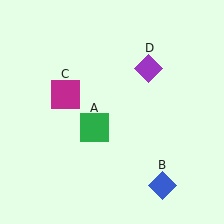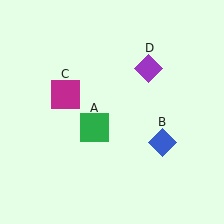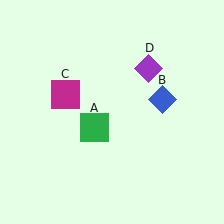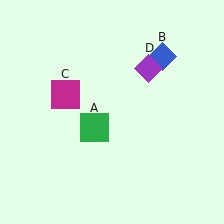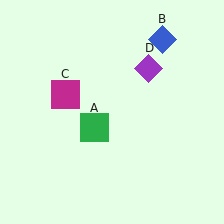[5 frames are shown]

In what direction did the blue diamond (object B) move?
The blue diamond (object B) moved up.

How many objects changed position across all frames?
1 object changed position: blue diamond (object B).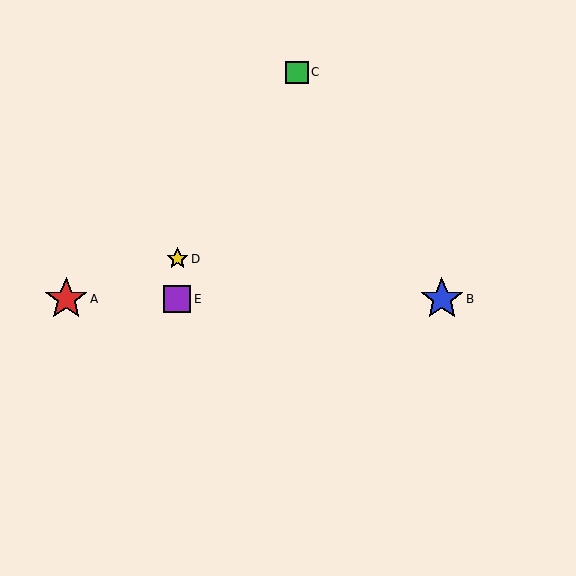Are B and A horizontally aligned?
Yes, both are at y≈299.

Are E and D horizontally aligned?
No, E is at y≈299 and D is at y≈259.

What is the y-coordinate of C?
Object C is at y≈72.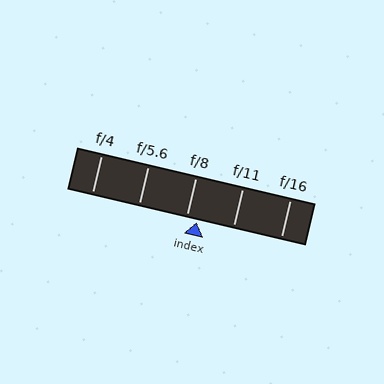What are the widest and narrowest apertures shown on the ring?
The widest aperture shown is f/4 and the narrowest is f/16.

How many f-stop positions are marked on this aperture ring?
There are 5 f-stop positions marked.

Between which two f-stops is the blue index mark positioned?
The index mark is between f/8 and f/11.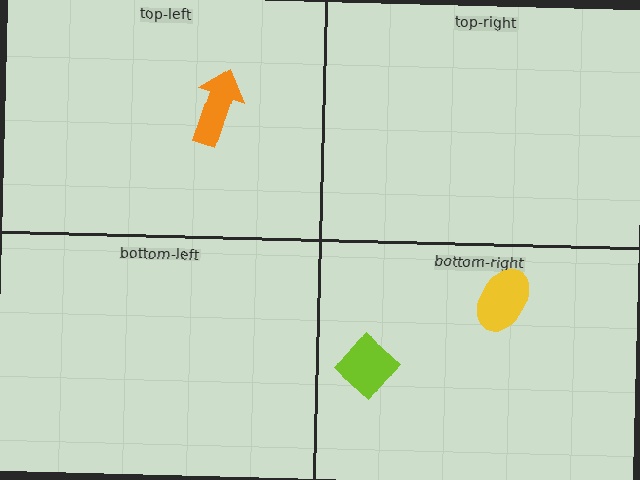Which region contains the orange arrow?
The top-left region.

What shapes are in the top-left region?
The orange arrow.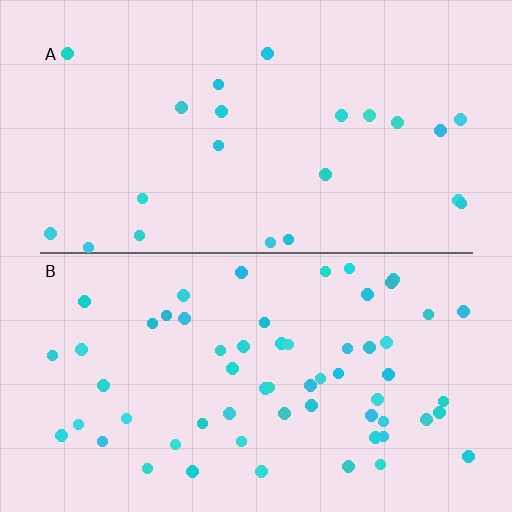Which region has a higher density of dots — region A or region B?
B (the bottom).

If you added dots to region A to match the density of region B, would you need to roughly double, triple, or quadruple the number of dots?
Approximately triple.